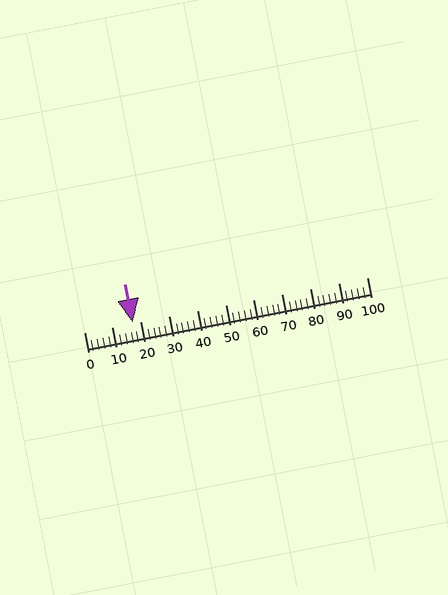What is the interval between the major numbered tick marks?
The major tick marks are spaced 10 units apart.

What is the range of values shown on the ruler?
The ruler shows values from 0 to 100.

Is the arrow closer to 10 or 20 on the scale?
The arrow is closer to 20.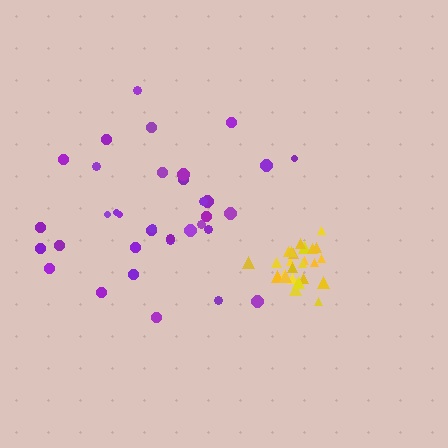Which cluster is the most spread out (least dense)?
Purple.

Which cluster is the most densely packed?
Yellow.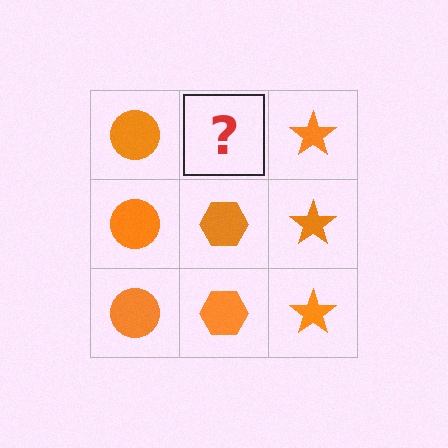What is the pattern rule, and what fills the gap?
The rule is that each column has a consistent shape. The gap should be filled with an orange hexagon.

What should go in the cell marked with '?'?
The missing cell should contain an orange hexagon.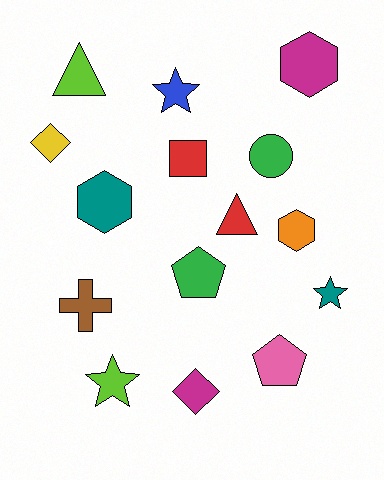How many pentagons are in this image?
There are 2 pentagons.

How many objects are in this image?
There are 15 objects.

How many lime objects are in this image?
There are 2 lime objects.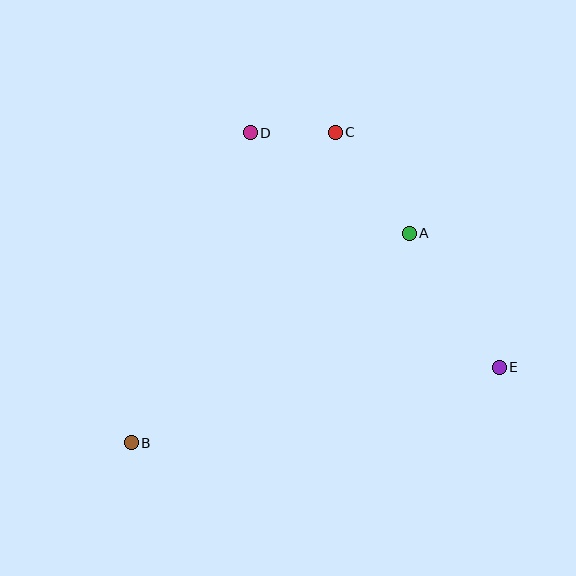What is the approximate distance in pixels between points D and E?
The distance between D and E is approximately 342 pixels.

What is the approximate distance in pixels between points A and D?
The distance between A and D is approximately 188 pixels.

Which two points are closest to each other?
Points C and D are closest to each other.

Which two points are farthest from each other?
Points B and E are farthest from each other.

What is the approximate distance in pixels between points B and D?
The distance between B and D is approximately 332 pixels.